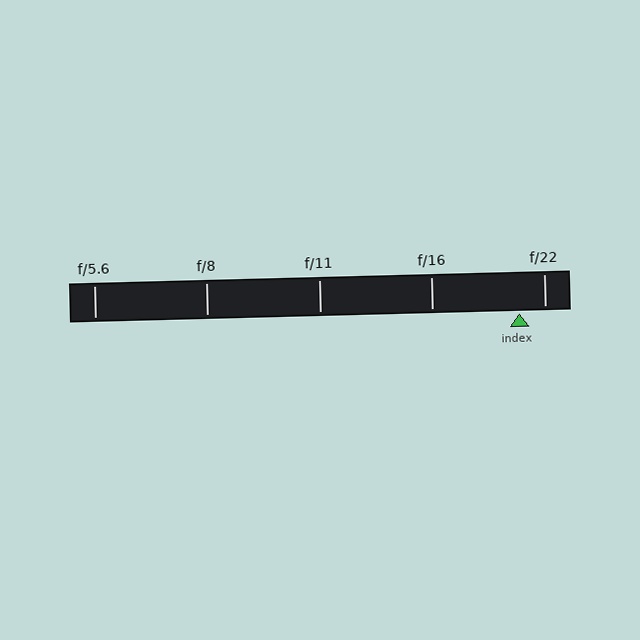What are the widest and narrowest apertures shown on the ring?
The widest aperture shown is f/5.6 and the narrowest is f/22.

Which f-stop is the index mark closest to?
The index mark is closest to f/22.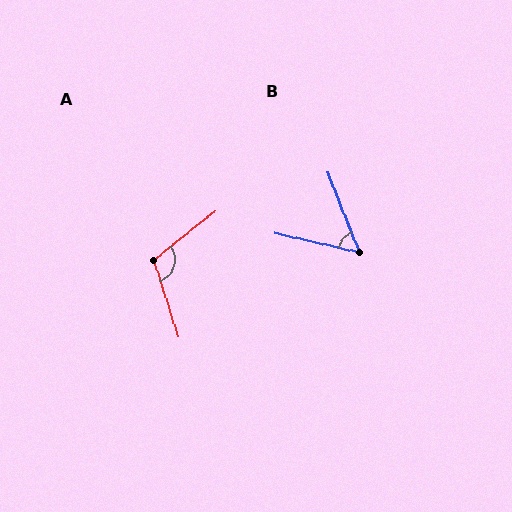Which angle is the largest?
A, at approximately 111 degrees.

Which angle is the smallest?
B, at approximately 56 degrees.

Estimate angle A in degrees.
Approximately 111 degrees.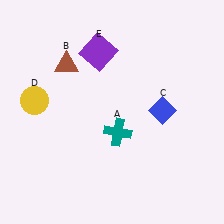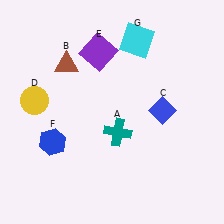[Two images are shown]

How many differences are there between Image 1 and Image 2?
There are 2 differences between the two images.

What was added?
A blue hexagon (F), a cyan square (G) were added in Image 2.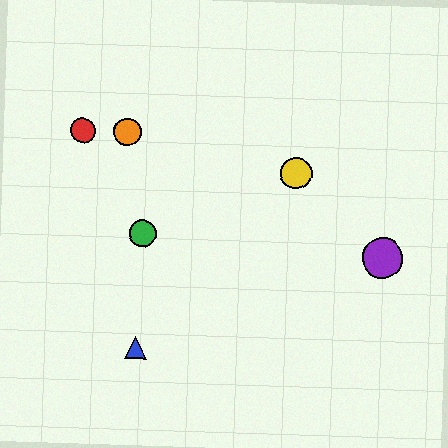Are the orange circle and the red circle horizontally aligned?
Yes, both are at y≈132.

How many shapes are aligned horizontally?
2 shapes (the red circle, the orange circle) are aligned horizontally.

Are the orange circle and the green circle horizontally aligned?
No, the orange circle is at y≈132 and the green circle is at y≈233.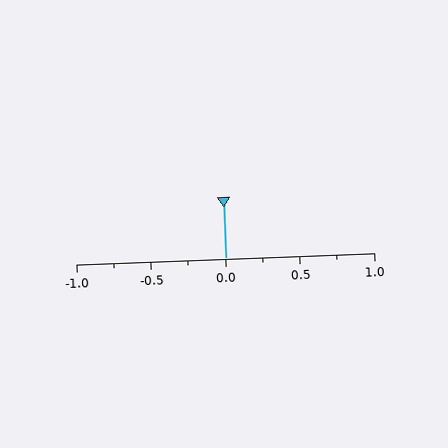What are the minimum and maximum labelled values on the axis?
The axis runs from -1.0 to 1.0.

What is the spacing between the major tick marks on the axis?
The major ticks are spaced 0.5 apart.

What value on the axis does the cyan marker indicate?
The marker indicates approximately 0.